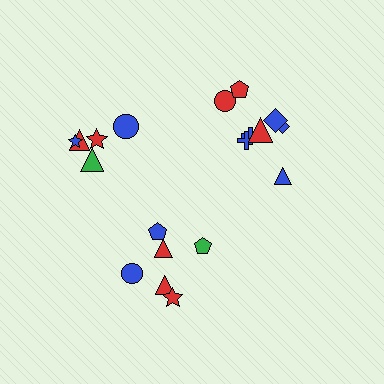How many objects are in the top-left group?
There are 5 objects.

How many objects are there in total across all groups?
There are 19 objects.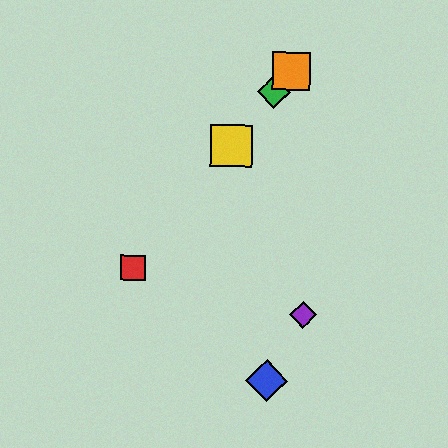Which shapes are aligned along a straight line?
The red square, the green diamond, the yellow square, the orange square are aligned along a straight line.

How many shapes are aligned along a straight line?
4 shapes (the red square, the green diamond, the yellow square, the orange square) are aligned along a straight line.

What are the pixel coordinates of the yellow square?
The yellow square is at (231, 145).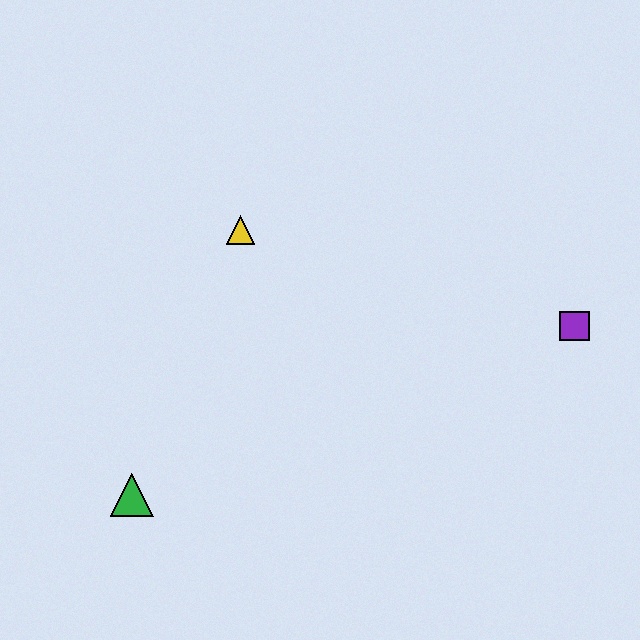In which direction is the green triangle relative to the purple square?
The green triangle is to the left of the purple square.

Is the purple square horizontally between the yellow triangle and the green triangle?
No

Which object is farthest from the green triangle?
The purple square is farthest from the green triangle.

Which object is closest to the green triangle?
The yellow triangle is closest to the green triangle.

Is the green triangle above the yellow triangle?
No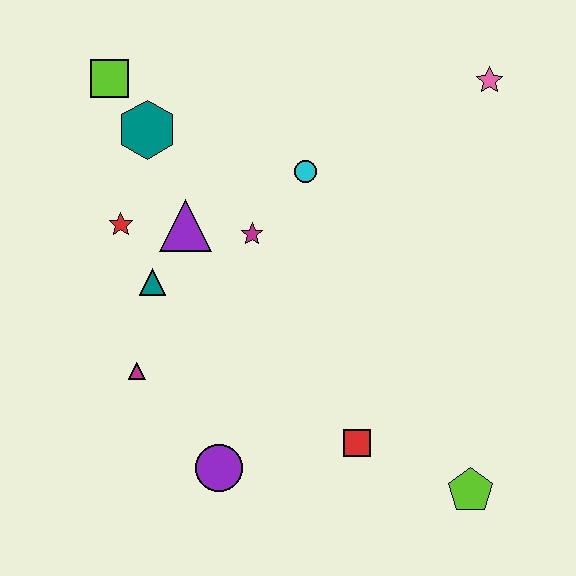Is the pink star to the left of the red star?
No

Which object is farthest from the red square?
The lime square is farthest from the red square.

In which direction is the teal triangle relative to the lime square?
The teal triangle is below the lime square.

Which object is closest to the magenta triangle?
The teal triangle is closest to the magenta triangle.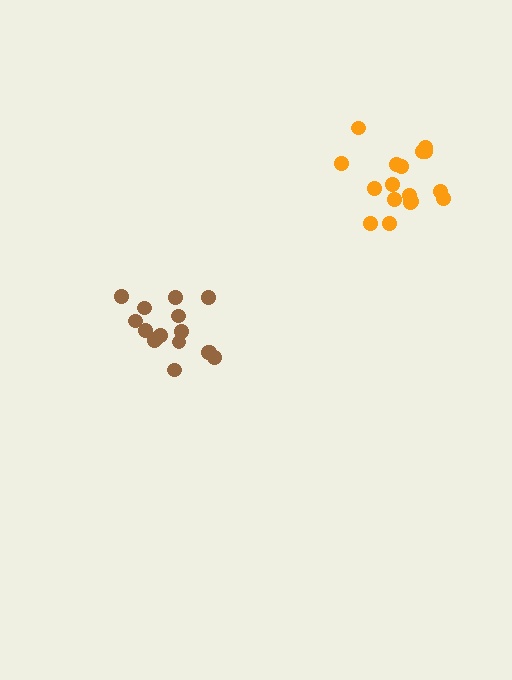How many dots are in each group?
Group 1: 17 dots, Group 2: 16 dots (33 total).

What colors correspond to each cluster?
The clusters are colored: orange, brown.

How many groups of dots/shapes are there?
There are 2 groups.